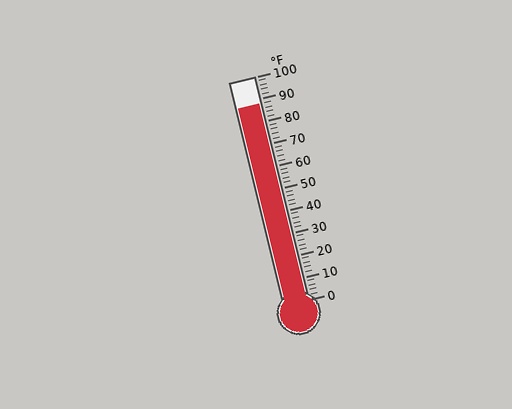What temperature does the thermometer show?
The thermometer shows approximately 88°F.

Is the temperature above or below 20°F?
The temperature is above 20°F.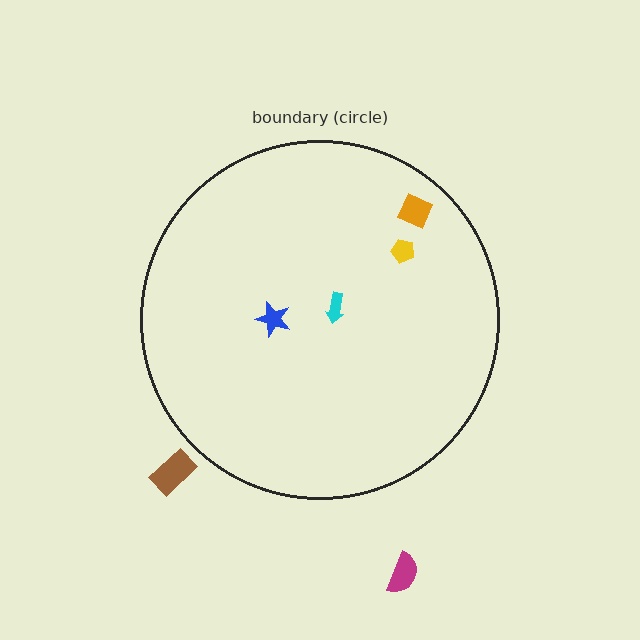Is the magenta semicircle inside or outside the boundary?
Outside.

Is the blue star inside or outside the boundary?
Inside.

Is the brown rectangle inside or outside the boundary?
Outside.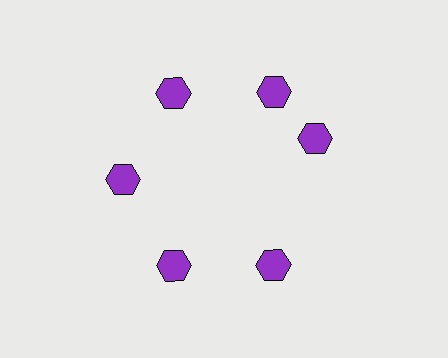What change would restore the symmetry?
The symmetry would be restored by rotating it back into even spacing with its neighbors so that all 6 hexagons sit at equal angles and equal distance from the center.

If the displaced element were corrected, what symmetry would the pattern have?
It would have 6-fold rotational symmetry — the pattern would map onto itself every 60 degrees.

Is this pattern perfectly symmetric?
No. The 6 purple hexagons are arranged in a ring, but one element near the 3 o'clock position is rotated out of alignment along the ring, breaking the 6-fold rotational symmetry.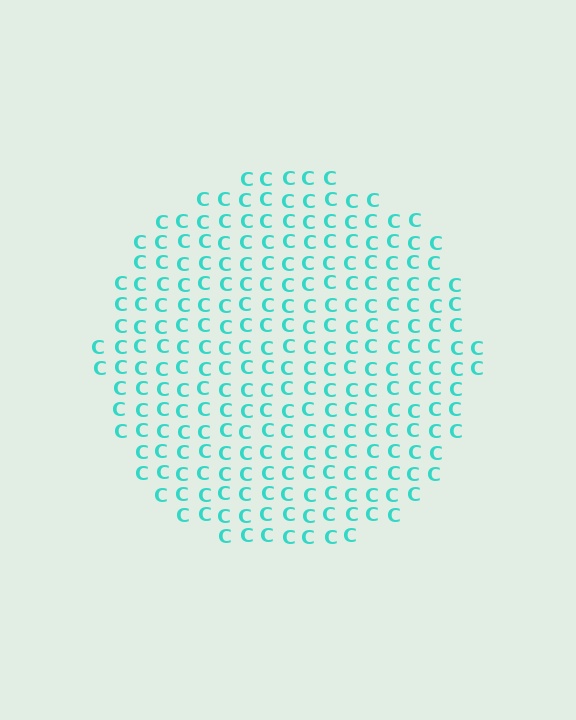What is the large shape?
The large shape is a circle.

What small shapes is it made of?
It is made of small letter C's.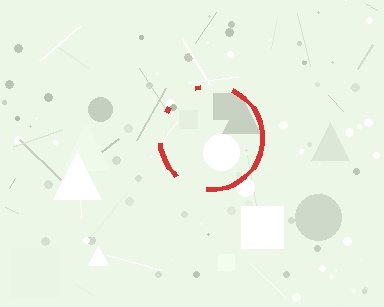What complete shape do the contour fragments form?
The contour fragments form a circle.